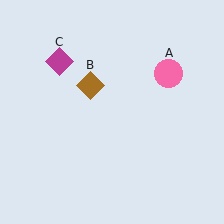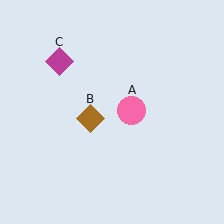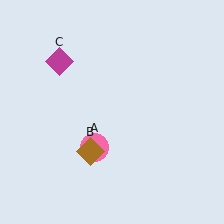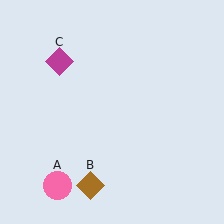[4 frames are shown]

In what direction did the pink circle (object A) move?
The pink circle (object A) moved down and to the left.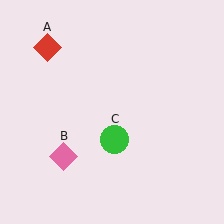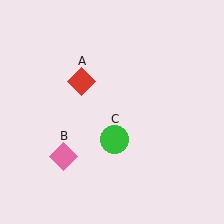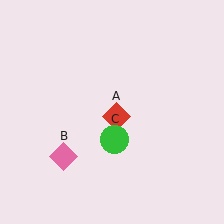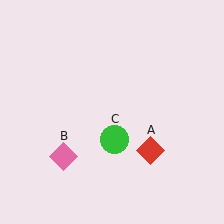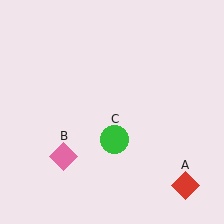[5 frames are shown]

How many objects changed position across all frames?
1 object changed position: red diamond (object A).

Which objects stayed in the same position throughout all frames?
Pink diamond (object B) and green circle (object C) remained stationary.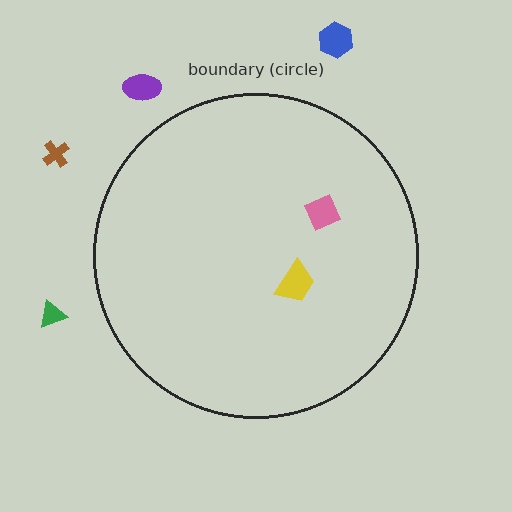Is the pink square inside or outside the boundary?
Inside.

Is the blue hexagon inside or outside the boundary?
Outside.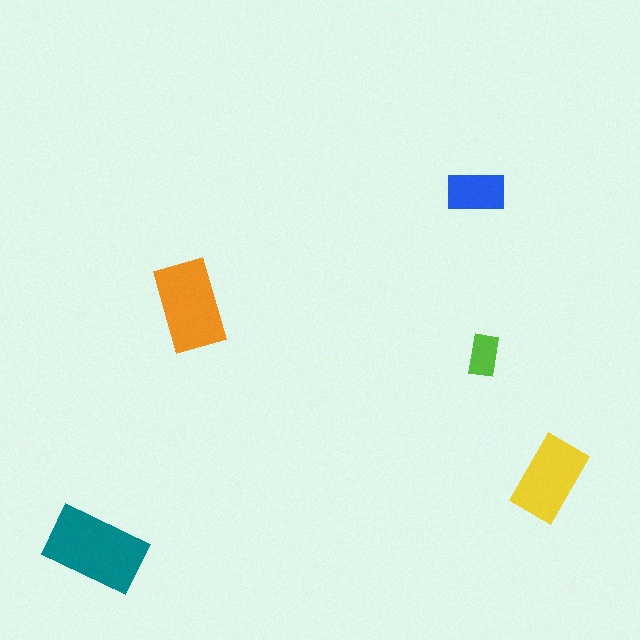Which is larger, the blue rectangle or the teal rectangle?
The teal one.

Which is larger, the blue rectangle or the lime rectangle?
The blue one.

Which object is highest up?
The blue rectangle is topmost.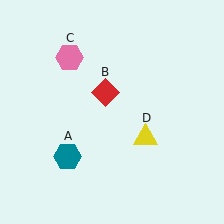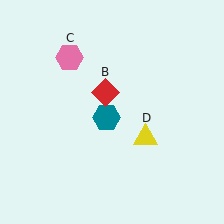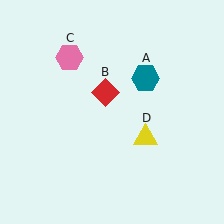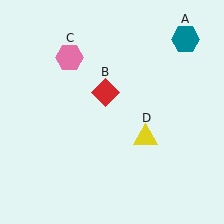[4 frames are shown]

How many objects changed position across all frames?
1 object changed position: teal hexagon (object A).